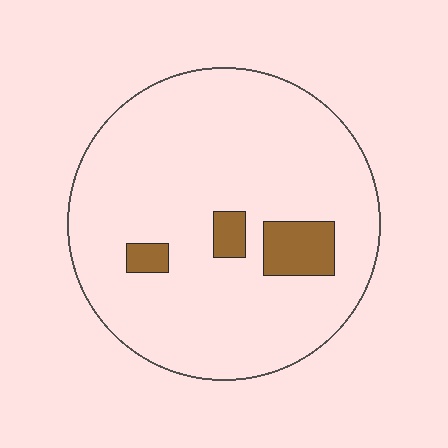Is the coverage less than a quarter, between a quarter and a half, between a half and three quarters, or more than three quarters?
Less than a quarter.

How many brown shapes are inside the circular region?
3.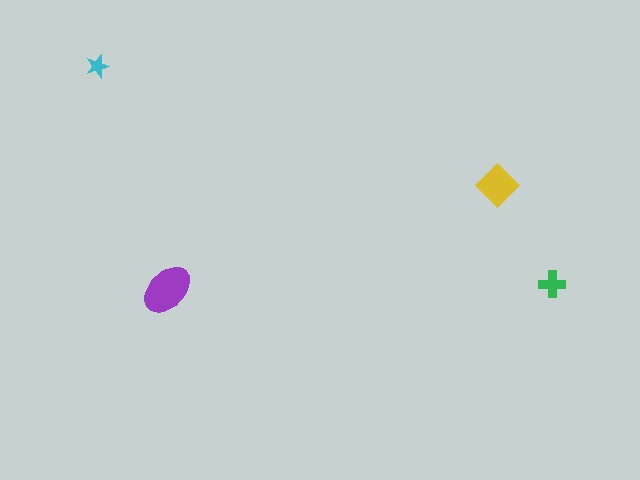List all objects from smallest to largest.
The cyan star, the green cross, the yellow diamond, the purple ellipse.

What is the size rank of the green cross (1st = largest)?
3rd.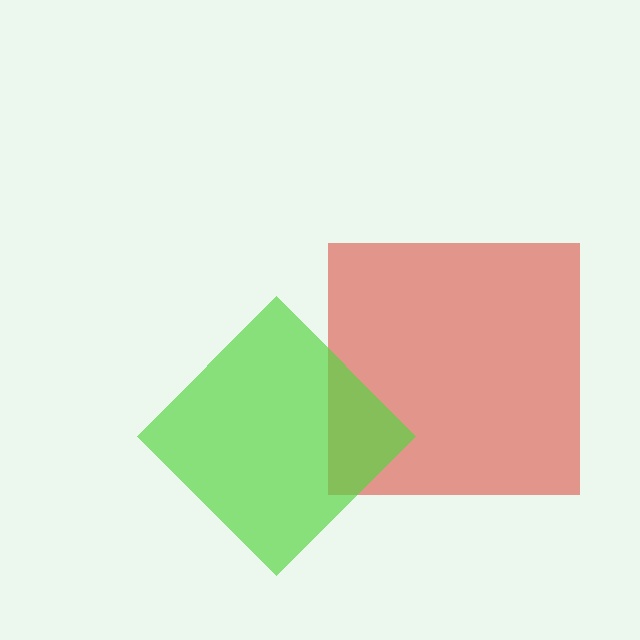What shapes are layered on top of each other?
The layered shapes are: a red square, a lime diamond.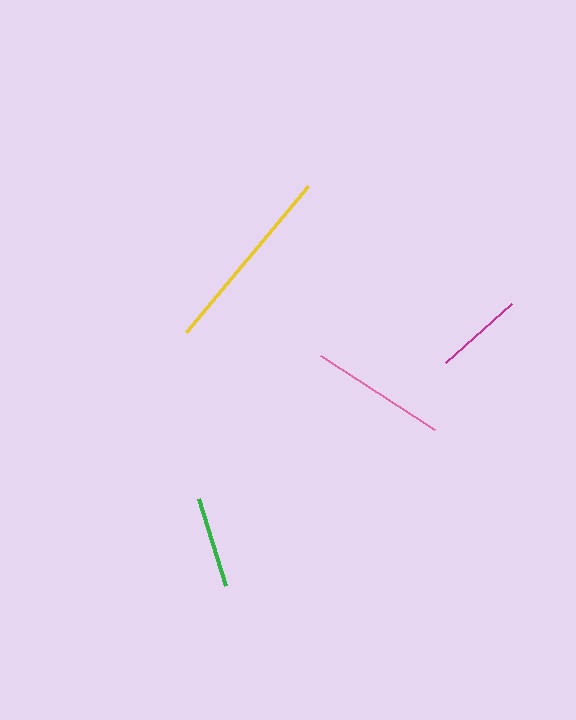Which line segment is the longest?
The yellow line is the longest at approximately 190 pixels.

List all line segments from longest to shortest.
From longest to shortest: yellow, pink, green, magenta.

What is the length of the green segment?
The green segment is approximately 91 pixels long.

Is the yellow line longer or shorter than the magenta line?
The yellow line is longer than the magenta line.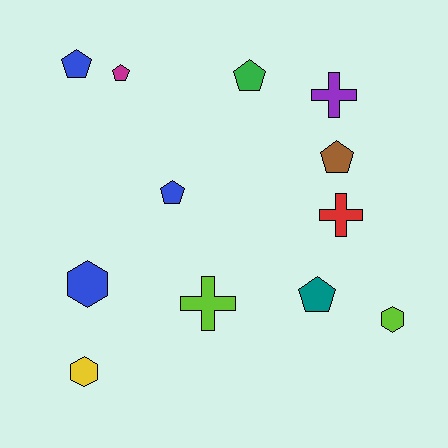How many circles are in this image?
There are no circles.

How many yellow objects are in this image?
There is 1 yellow object.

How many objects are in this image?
There are 12 objects.